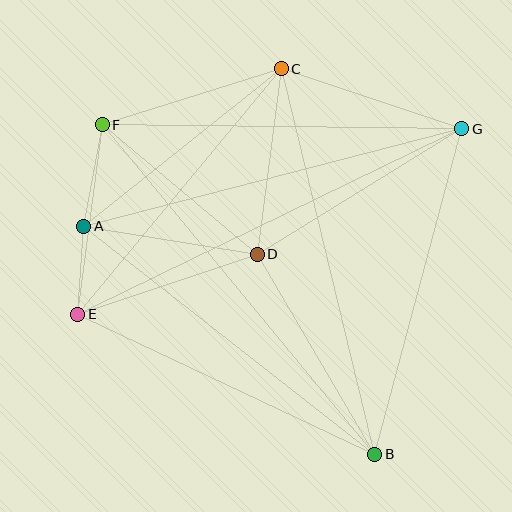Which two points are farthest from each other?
Points B and F are farthest from each other.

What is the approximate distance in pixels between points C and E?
The distance between C and E is approximately 319 pixels.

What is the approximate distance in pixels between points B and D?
The distance between B and D is approximately 232 pixels.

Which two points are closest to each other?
Points A and E are closest to each other.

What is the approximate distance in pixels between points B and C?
The distance between B and C is approximately 397 pixels.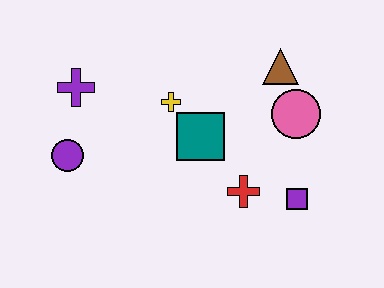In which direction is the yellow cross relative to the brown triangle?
The yellow cross is to the left of the brown triangle.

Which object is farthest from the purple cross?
The purple square is farthest from the purple cross.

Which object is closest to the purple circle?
The purple cross is closest to the purple circle.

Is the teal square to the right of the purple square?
No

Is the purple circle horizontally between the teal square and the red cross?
No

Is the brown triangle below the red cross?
No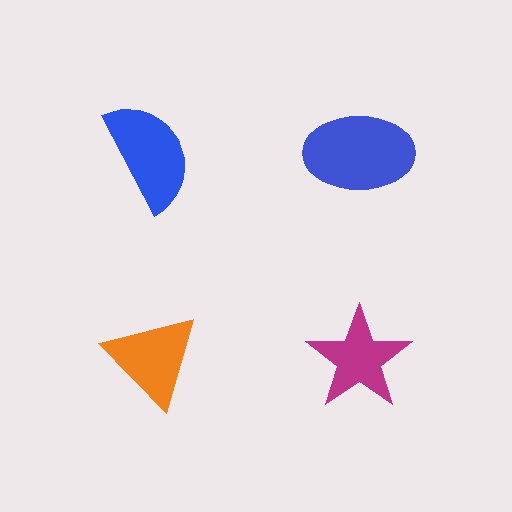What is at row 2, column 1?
An orange triangle.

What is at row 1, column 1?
A blue semicircle.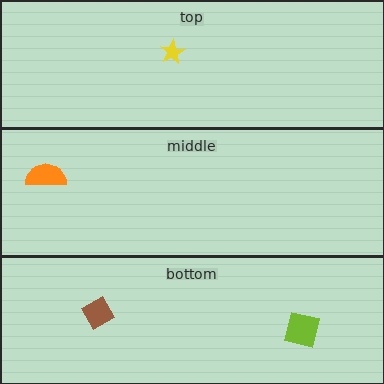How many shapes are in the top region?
1.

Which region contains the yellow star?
The top region.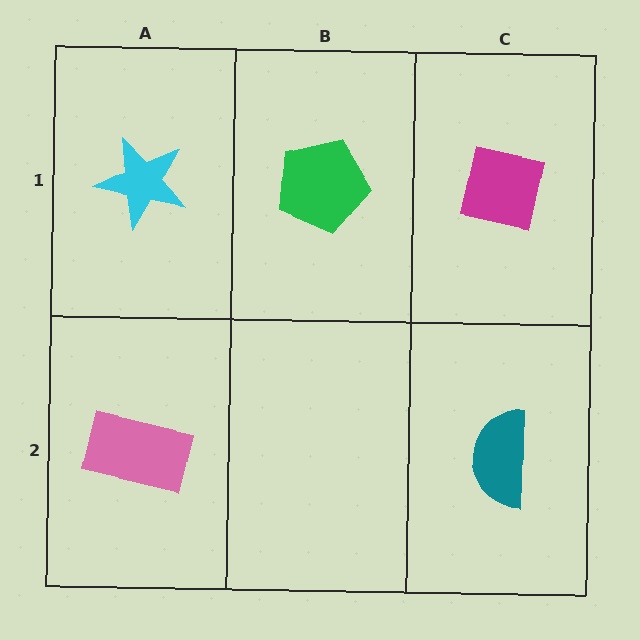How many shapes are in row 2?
2 shapes.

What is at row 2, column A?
A pink rectangle.